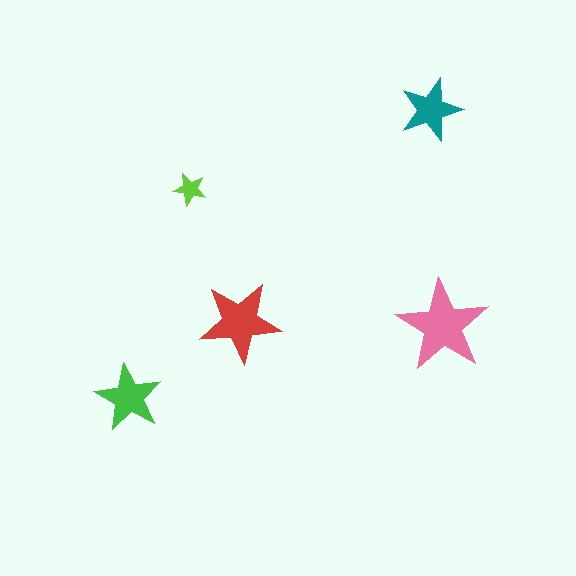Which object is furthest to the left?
The green star is leftmost.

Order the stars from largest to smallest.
the pink one, the red one, the green one, the teal one, the lime one.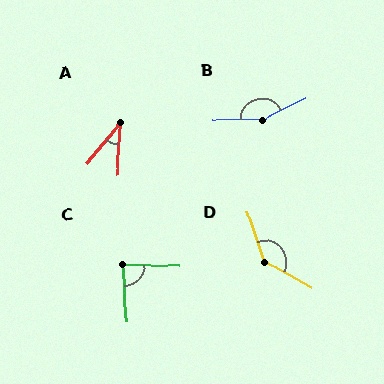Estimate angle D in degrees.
Approximately 137 degrees.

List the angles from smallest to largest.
A (35°), C (85°), D (137°), B (154°).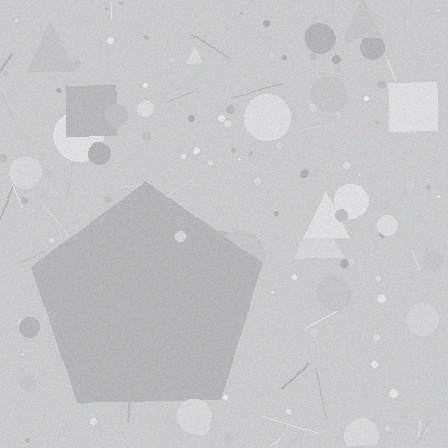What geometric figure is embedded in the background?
A pentagon is embedded in the background.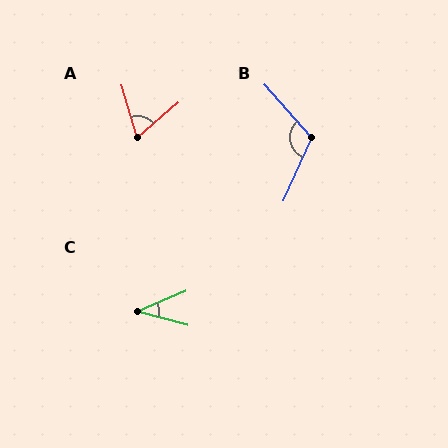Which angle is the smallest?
C, at approximately 38 degrees.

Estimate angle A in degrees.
Approximately 65 degrees.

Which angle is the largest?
B, at approximately 114 degrees.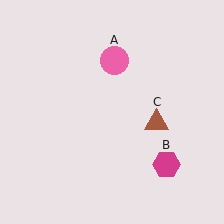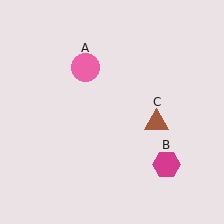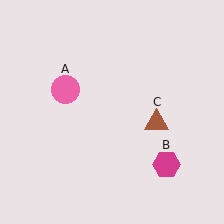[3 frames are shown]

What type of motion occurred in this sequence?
The pink circle (object A) rotated counterclockwise around the center of the scene.